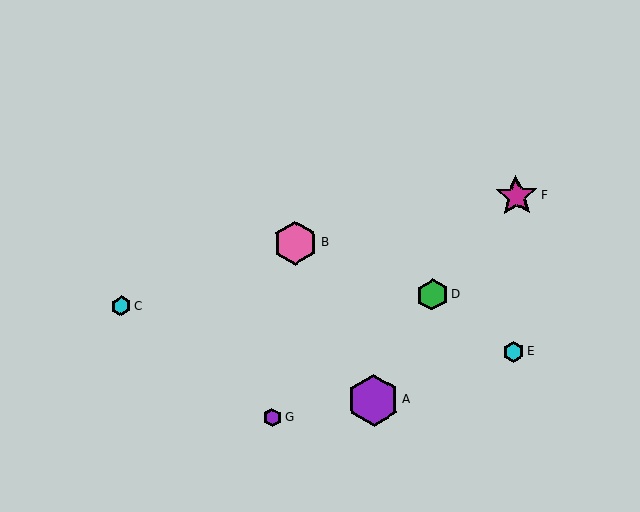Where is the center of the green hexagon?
The center of the green hexagon is at (432, 295).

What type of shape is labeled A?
Shape A is a purple hexagon.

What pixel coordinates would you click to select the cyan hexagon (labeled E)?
Click at (514, 352) to select the cyan hexagon E.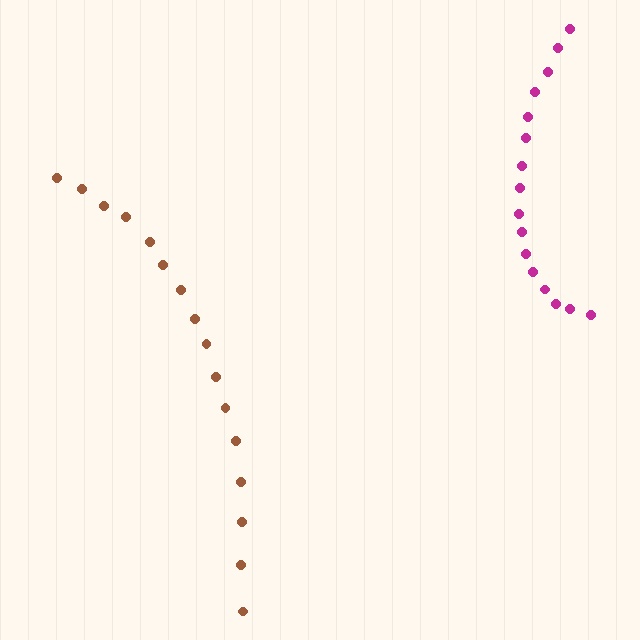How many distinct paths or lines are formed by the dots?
There are 2 distinct paths.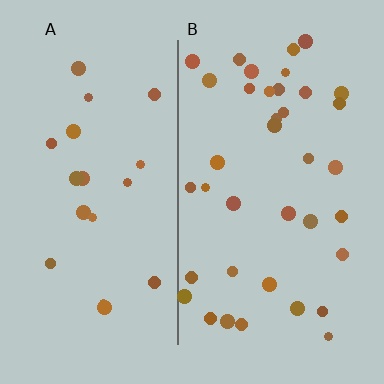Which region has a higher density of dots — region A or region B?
B (the right).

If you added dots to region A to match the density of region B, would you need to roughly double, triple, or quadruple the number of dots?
Approximately double.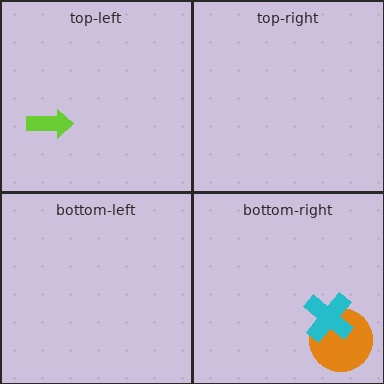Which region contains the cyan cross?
The bottom-right region.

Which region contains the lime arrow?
The top-left region.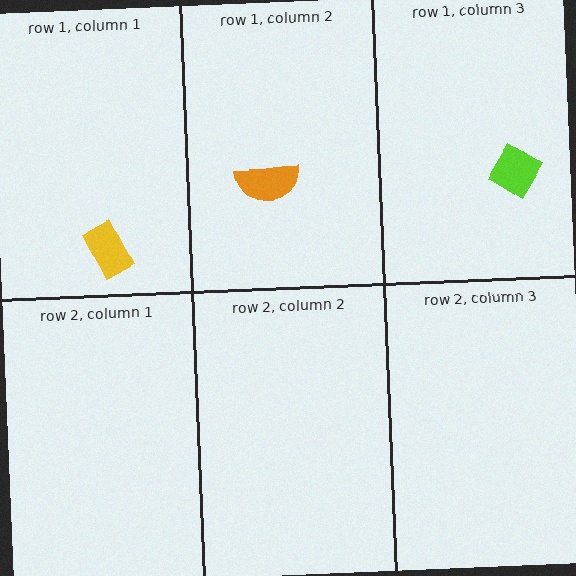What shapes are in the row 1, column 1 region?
The yellow rectangle.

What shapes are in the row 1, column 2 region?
The orange semicircle.